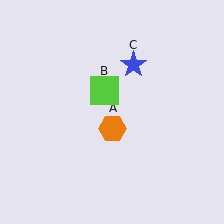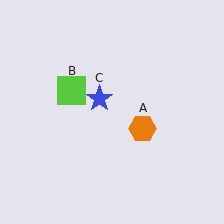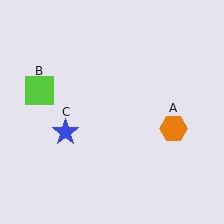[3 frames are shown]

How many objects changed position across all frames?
3 objects changed position: orange hexagon (object A), lime square (object B), blue star (object C).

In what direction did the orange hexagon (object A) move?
The orange hexagon (object A) moved right.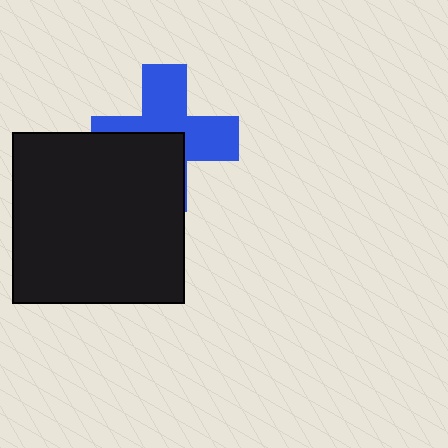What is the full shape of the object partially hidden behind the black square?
The partially hidden object is a blue cross.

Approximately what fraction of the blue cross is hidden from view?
Roughly 44% of the blue cross is hidden behind the black square.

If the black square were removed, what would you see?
You would see the complete blue cross.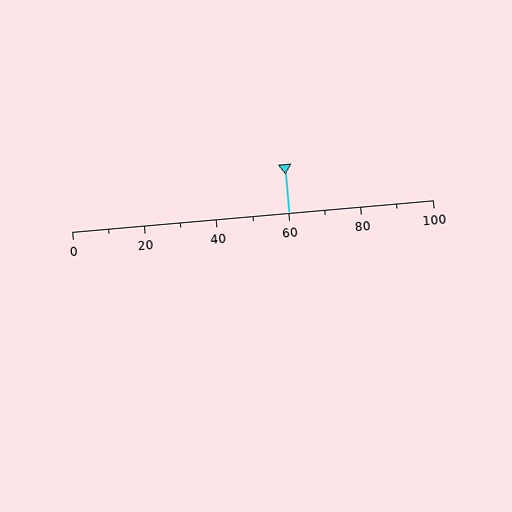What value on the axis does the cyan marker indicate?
The marker indicates approximately 60.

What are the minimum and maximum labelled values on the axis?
The axis runs from 0 to 100.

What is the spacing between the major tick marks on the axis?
The major ticks are spaced 20 apart.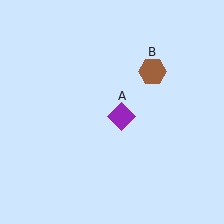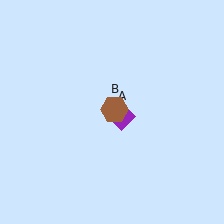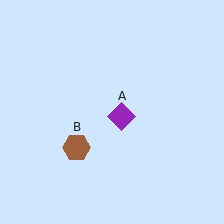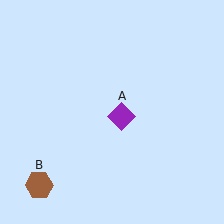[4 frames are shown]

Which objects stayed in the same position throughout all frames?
Purple diamond (object A) remained stationary.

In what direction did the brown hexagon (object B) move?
The brown hexagon (object B) moved down and to the left.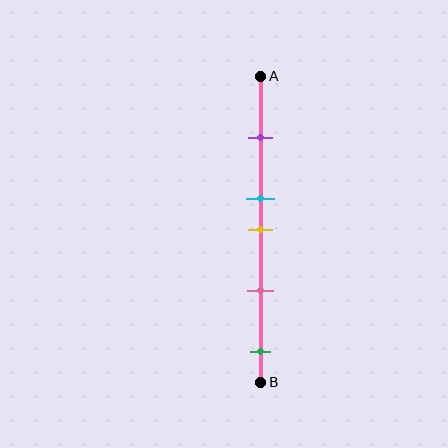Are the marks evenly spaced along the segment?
No, the marks are not evenly spaced.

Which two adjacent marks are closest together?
The cyan and yellow marks are the closest adjacent pair.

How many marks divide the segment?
There are 5 marks dividing the segment.